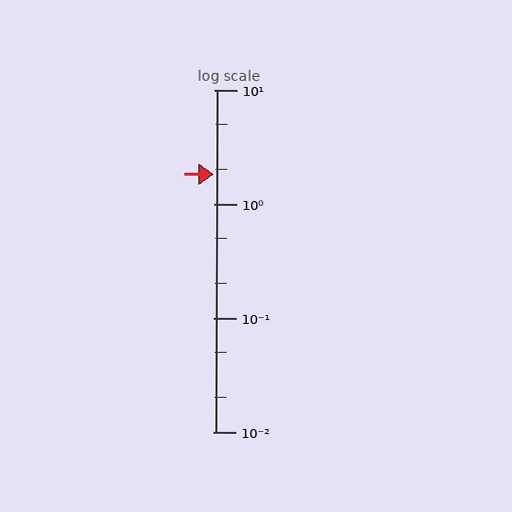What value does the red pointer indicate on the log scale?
The pointer indicates approximately 1.8.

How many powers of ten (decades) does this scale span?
The scale spans 3 decades, from 0.01 to 10.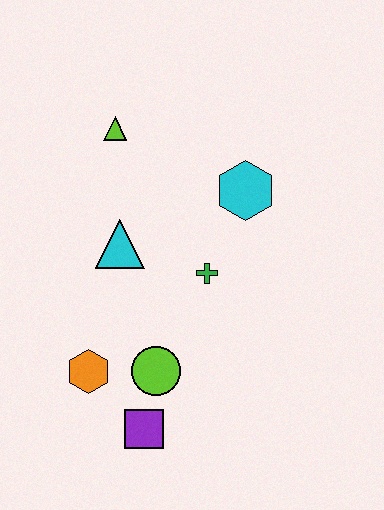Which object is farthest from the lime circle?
The lime triangle is farthest from the lime circle.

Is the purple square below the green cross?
Yes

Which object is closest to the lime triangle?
The cyan triangle is closest to the lime triangle.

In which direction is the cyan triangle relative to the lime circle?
The cyan triangle is above the lime circle.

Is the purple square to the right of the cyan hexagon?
No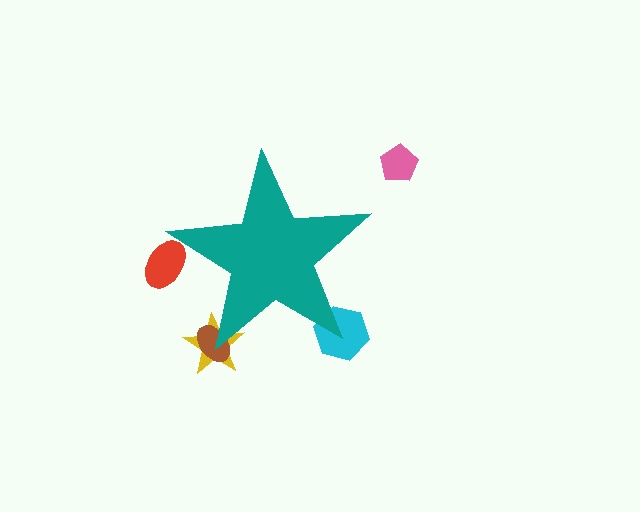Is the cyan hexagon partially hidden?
Yes, the cyan hexagon is partially hidden behind the teal star.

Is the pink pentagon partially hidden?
No, the pink pentagon is fully visible.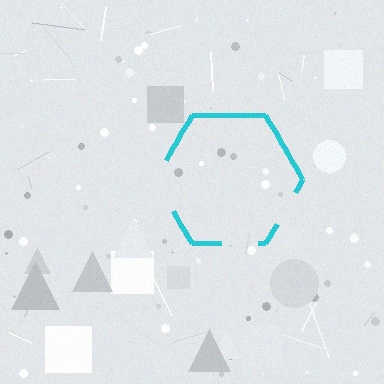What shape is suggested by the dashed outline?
The dashed outline suggests a hexagon.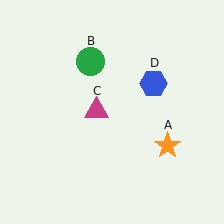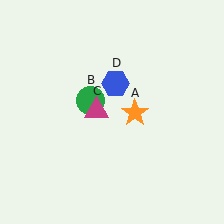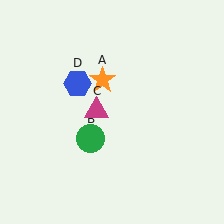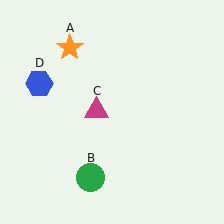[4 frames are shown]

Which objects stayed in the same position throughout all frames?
Magenta triangle (object C) remained stationary.